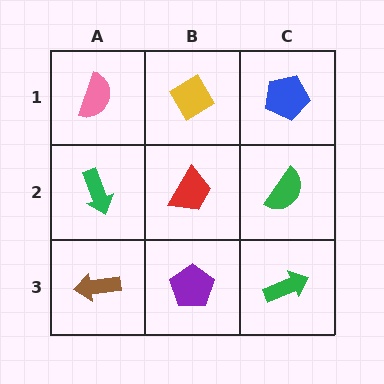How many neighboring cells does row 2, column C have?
3.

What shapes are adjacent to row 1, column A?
A green arrow (row 2, column A), a yellow diamond (row 1, column B).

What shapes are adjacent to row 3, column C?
A green semicircle (row 2, column C), a purple pentagon (row 3, column B).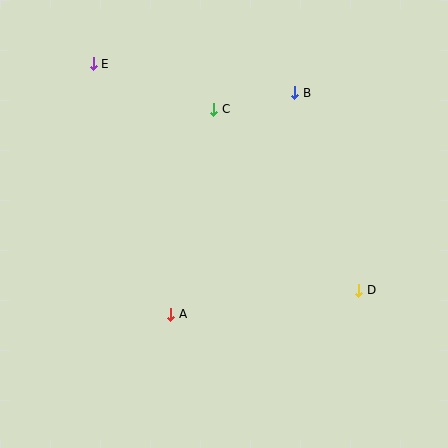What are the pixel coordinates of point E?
Point E is at (93, 64).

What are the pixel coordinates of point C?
Point C is at (214, 109).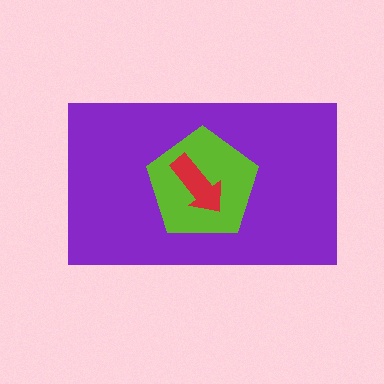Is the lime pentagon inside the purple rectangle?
Yes.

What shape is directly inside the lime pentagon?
The red arrow.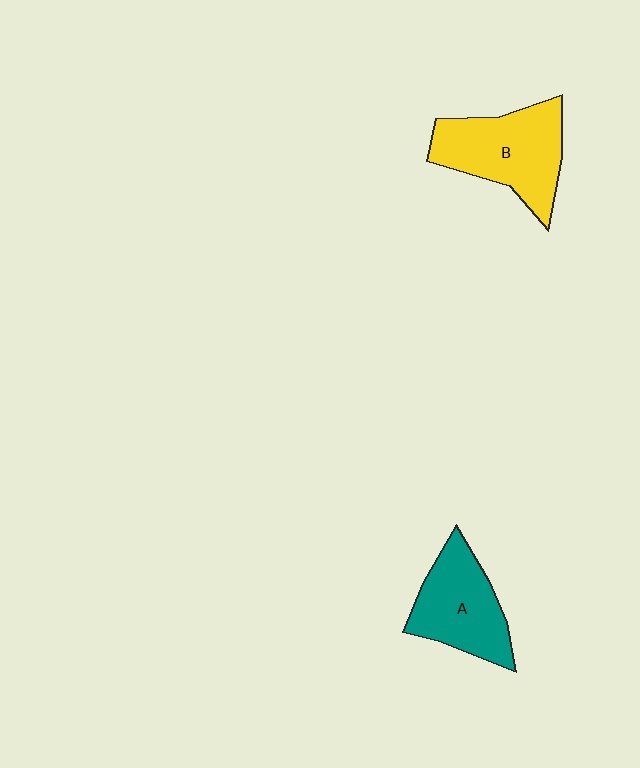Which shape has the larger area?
Shape B (yellow).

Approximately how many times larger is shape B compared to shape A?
Approximately 1.2 times.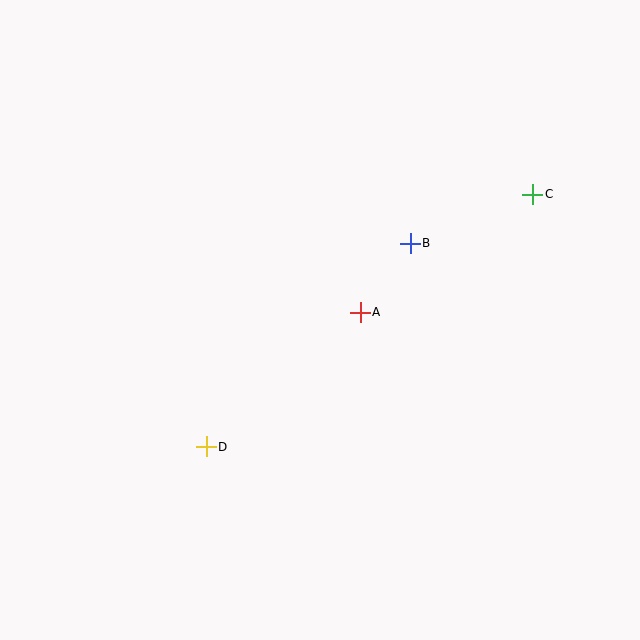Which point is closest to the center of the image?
Point A at (360, 312) is closest to the center.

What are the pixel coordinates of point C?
Point C is at (533, 194).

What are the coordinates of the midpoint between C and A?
The midpoint between C and A is at (446, 253).